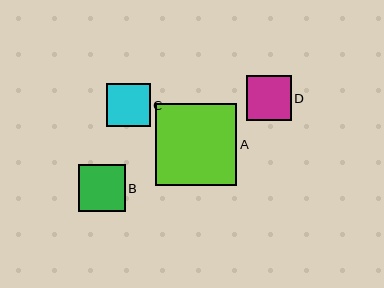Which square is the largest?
Square A is the largest with a size of approximately 82 pixels.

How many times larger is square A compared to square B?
Square A is approximately 1.8 times the size of square B.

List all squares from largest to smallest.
From largest to smallest: A, B, D, C.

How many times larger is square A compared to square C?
Square A is approximately 1.9 times the size of square C.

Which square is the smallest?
Square C is the smallest with a size of approximately 44 pixels.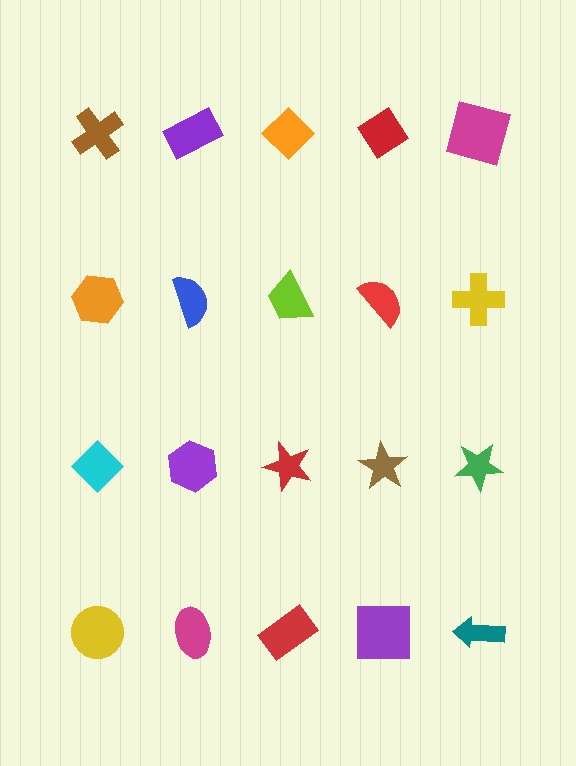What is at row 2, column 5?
A yellow cross.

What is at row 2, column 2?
A blue semicircle.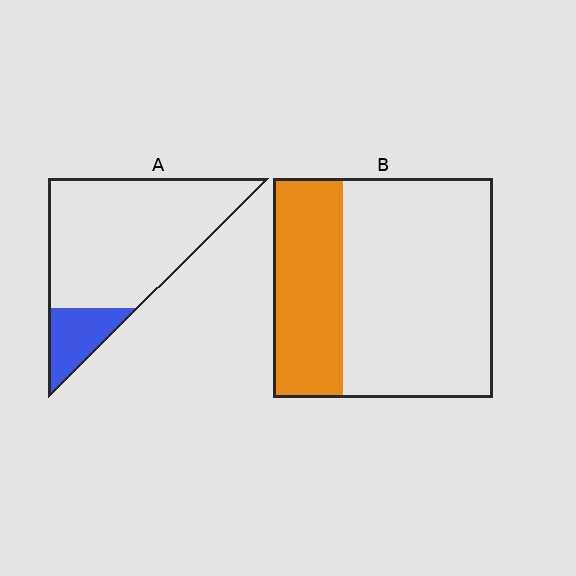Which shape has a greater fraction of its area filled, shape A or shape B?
Shape B.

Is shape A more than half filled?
No.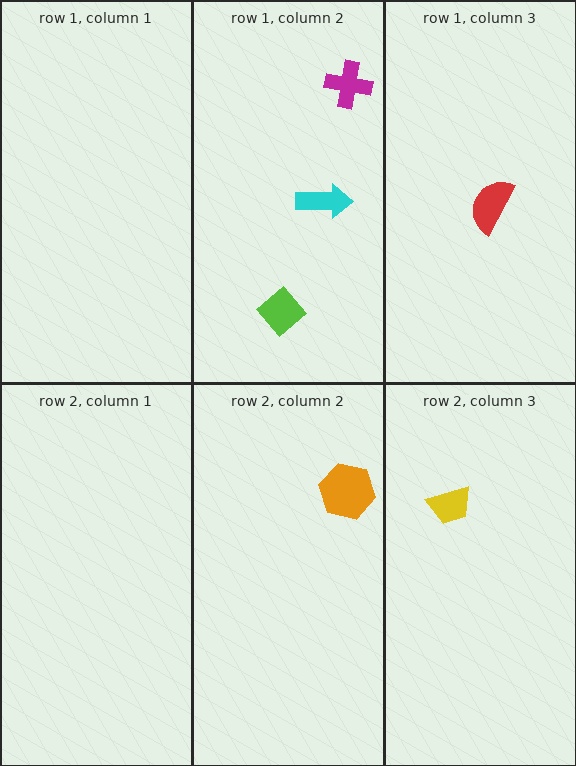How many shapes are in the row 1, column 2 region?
3.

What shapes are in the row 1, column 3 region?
The red semicircle.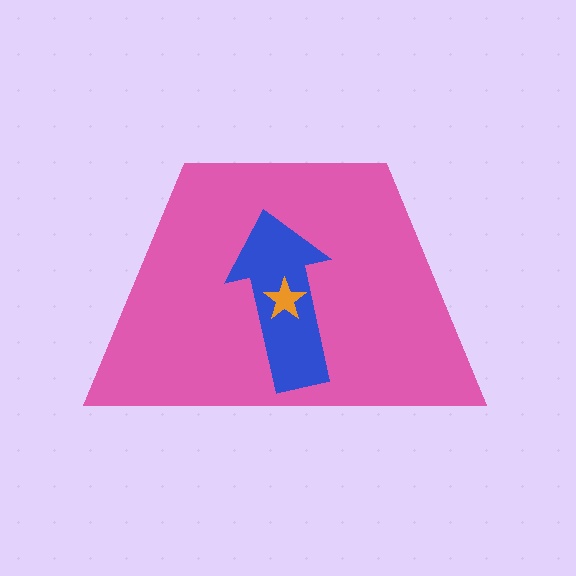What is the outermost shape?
The pink trapezoid.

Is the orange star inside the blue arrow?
Yes.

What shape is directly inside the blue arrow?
The orange star.